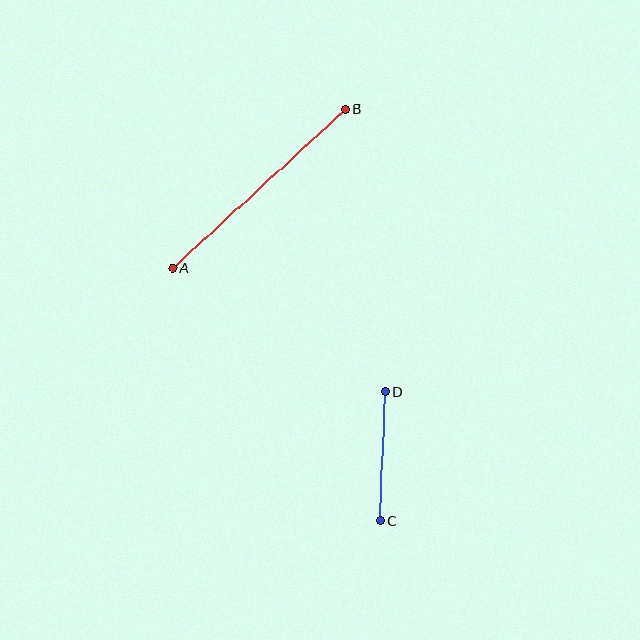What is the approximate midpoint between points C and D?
The midpoint is at approximately (383, 456) pixels.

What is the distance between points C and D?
The distance is approximately 129 pixels.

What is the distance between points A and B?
The distance is approximately 235 pixels.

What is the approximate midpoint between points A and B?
The midpoint is at approximately (259, 188) pixels.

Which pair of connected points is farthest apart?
Points A and B are farthest apart.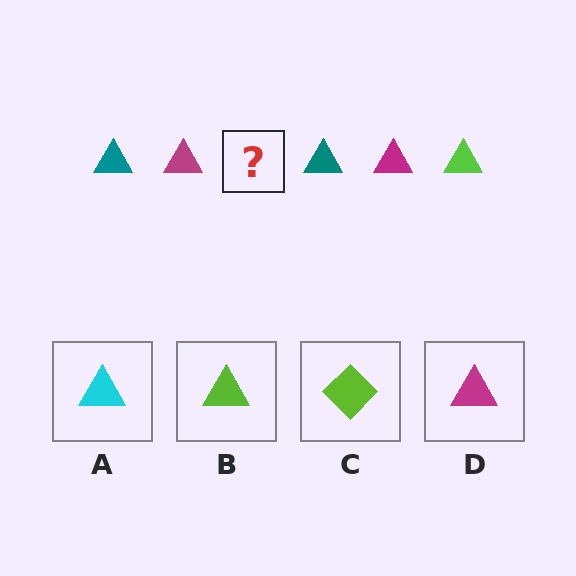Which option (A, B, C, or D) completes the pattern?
B.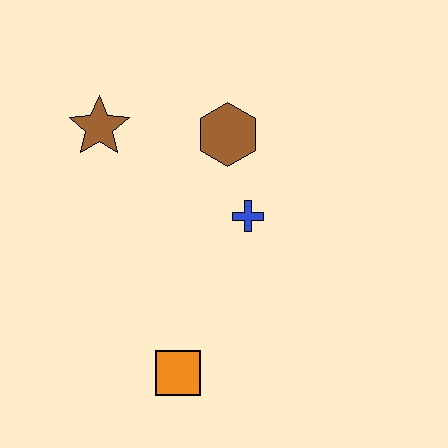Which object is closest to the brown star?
The brown hexagon is closest to the brown star.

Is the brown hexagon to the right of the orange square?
Yes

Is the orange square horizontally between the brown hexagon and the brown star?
Yes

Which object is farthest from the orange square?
The brown star is farthest from the orange square.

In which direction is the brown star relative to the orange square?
The brown star is above the orange square.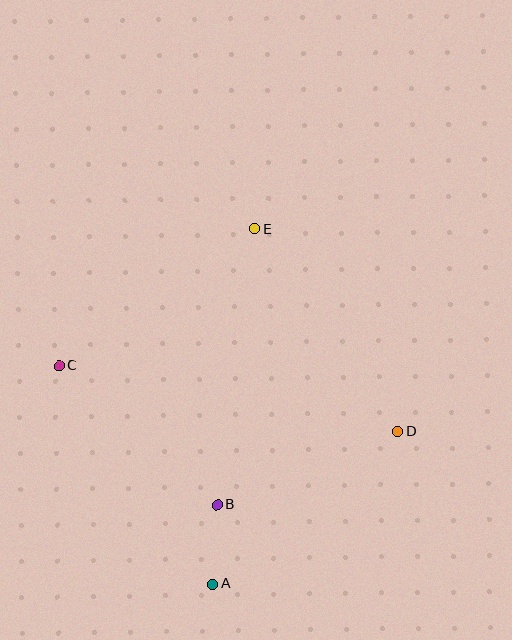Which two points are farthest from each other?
Points A and E are farthest from each other.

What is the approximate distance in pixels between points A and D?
The distance between A and D is approximately 240 pixels.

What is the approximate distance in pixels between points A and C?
The distance between A and C is approximately 267 pixels.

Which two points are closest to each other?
Points A and B are closest to each other.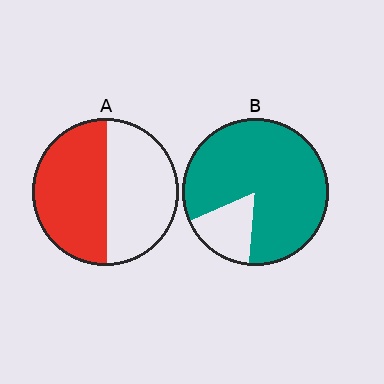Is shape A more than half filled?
Roughly half.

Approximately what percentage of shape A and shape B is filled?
A is approximately 50% and B is approximately 85%.